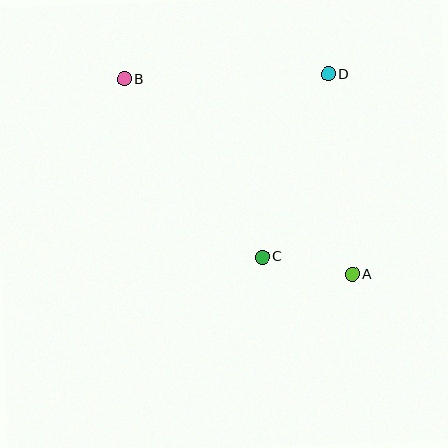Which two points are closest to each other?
Points A and C are closest to each other.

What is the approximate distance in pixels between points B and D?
The distance between B and D is approximately 204 pixels.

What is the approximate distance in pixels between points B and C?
The distance between B and C is approximately 225 pixels.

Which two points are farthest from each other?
Points A and B are farthest from each other.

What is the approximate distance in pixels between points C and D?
The distance between C and D is approximately 194 pixels.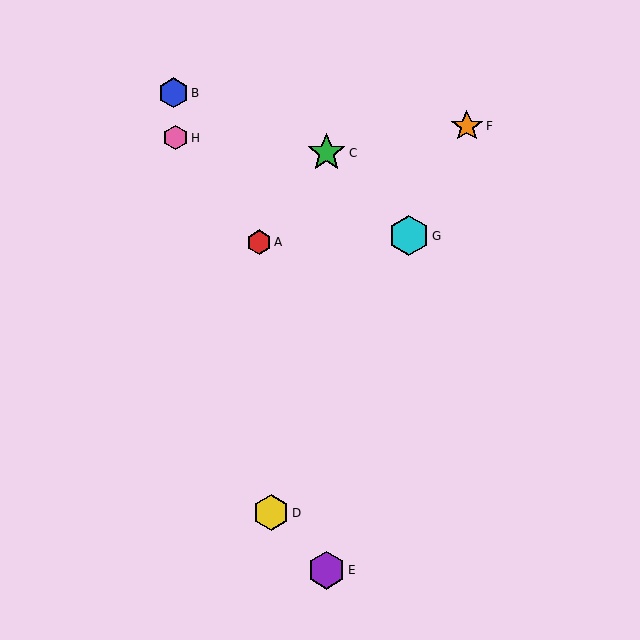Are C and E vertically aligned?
Yes, both are at x≈327.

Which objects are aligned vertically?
Objects C, E are aligned vertically.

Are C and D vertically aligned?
No, C is at x≈327 and D is at x≈271.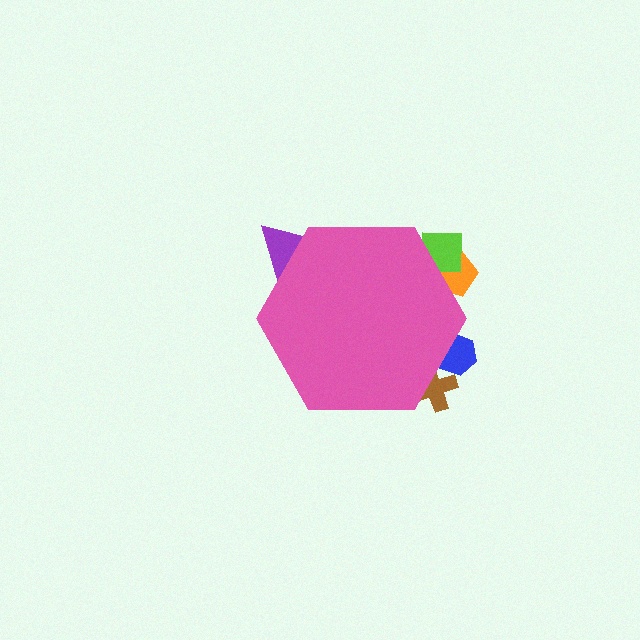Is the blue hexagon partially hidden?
Yes, the blue hexagon is partially hidden behind the pink hexagon.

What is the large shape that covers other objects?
A pink hexagon.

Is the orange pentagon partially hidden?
Yes, the orange pentagon is partially hidden behind the pink hexagon.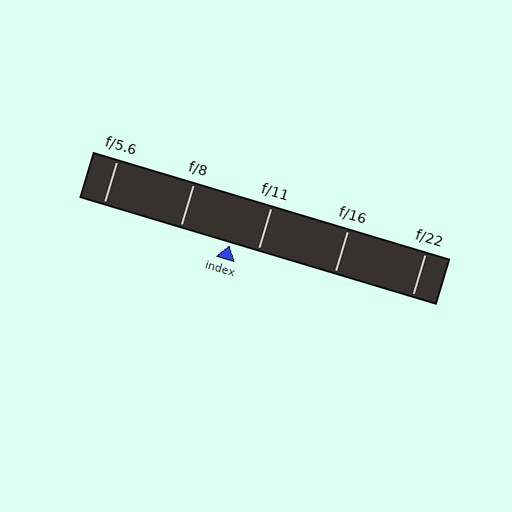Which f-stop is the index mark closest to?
The index mark is closest to f/11.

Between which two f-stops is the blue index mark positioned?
The index mark is between f/8 and f/11.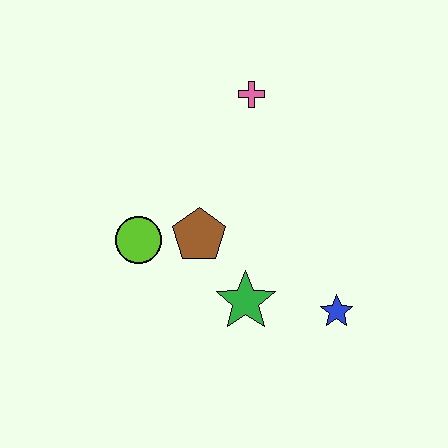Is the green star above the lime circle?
No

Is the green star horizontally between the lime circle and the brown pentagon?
No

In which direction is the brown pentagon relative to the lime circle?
The brown pentagon is to the right of the lime circle.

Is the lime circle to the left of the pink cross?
Yes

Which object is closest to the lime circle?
The brown pentagon is closest to the lime circle.